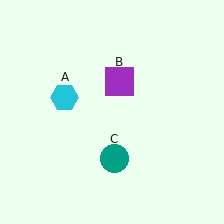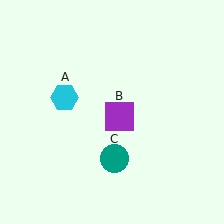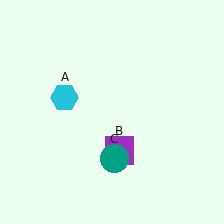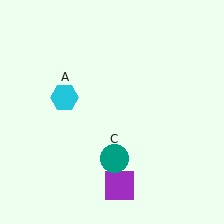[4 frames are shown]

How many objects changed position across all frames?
1 object changed position: purple square (object B).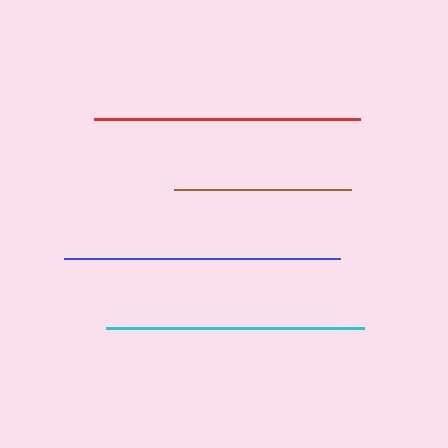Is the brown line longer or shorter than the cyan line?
The cyan line is longer than the brown line.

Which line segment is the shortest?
The brown line is the shortest at approximately 177 pixels.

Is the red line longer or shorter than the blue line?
The blue line is longer than the red line.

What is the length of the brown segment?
The brown segment is approximately 177 pixels long.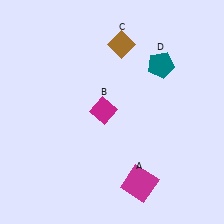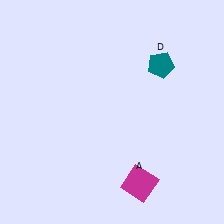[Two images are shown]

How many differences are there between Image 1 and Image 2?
There are 2 differences between the two images.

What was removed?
The brown diamond (C), the magenta diamond (B) were removed in Image 2.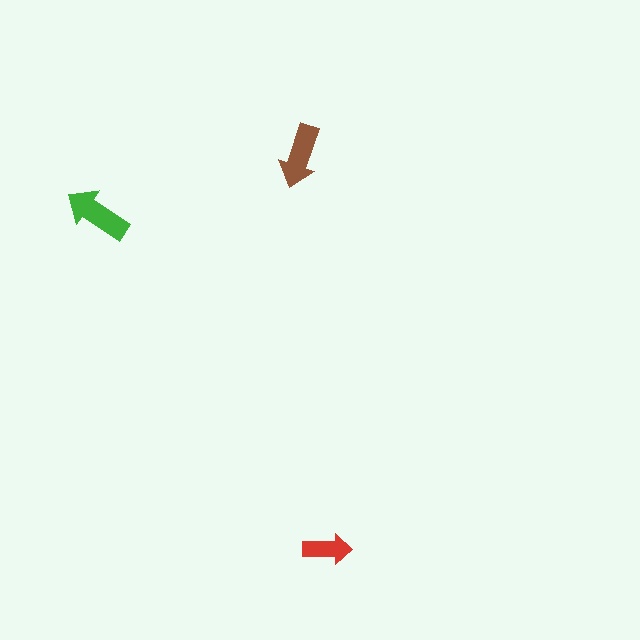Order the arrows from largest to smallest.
the green one, the brown one, the red one.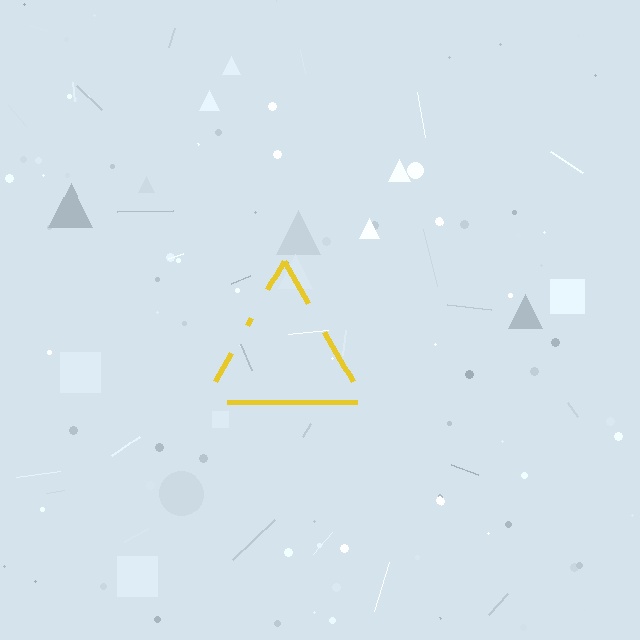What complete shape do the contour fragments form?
The contour fragments form a triangle.